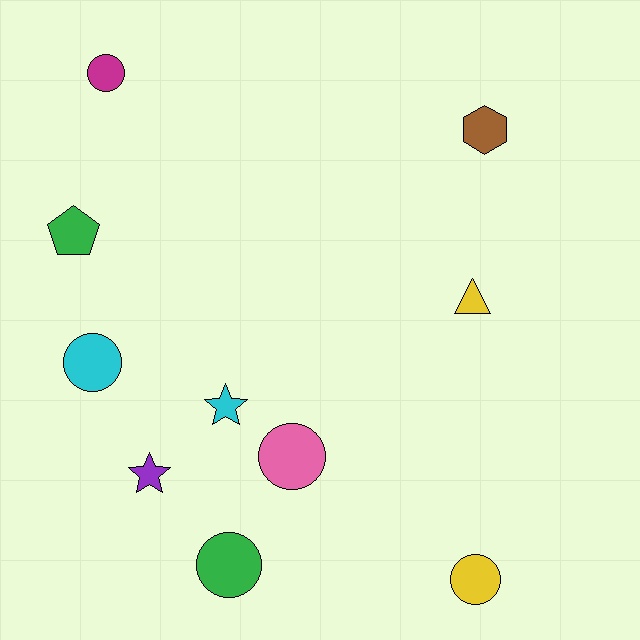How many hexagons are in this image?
There is 1 hexagon.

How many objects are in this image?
There are 10 objects.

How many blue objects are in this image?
There are no blue objects.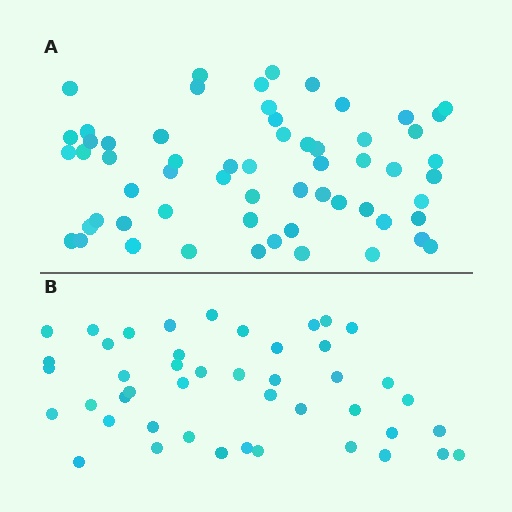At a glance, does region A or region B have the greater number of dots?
Region A (the top region) has more dots.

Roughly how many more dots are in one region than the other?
Region A has approximately 15 more dots than region B.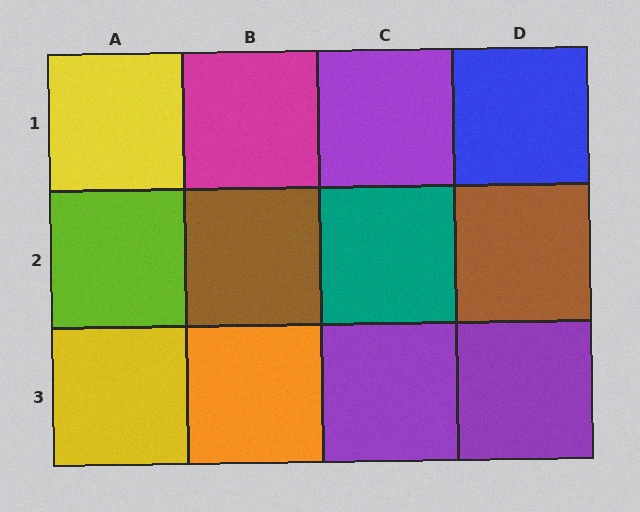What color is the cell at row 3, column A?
Yellow.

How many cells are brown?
2 cells are brown.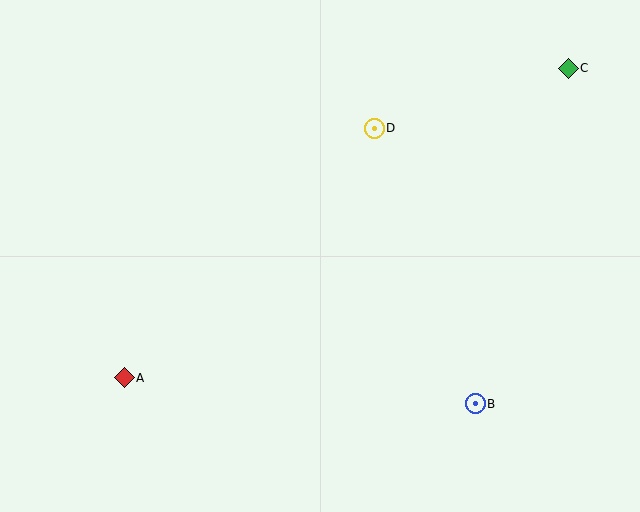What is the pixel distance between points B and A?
The distance between B and A is 352 pixels.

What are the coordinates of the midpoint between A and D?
The midpoint between A and D is at (249, 253).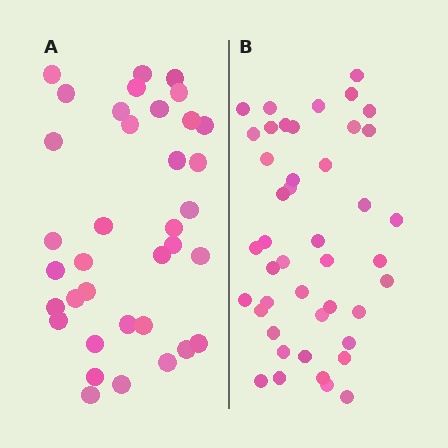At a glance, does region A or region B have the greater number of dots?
Region B (the right region) has more dots.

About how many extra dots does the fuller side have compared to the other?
Region B has roughly 8 or so more dots than region A.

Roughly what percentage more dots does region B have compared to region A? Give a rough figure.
About 20% more.